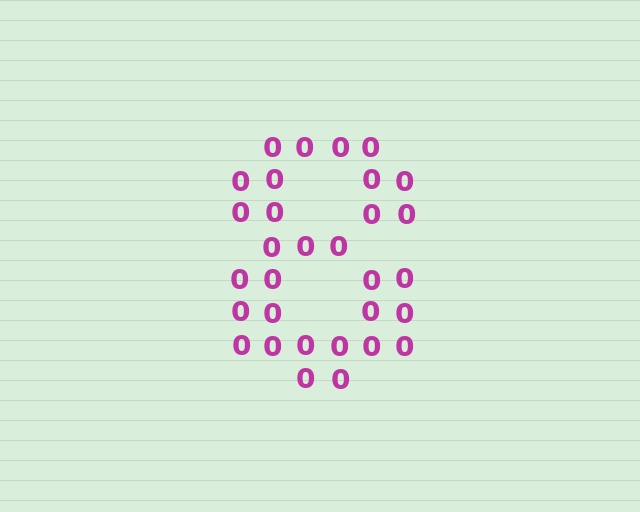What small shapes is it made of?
It is made of small digit 0's.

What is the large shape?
The large shape is the digit 8.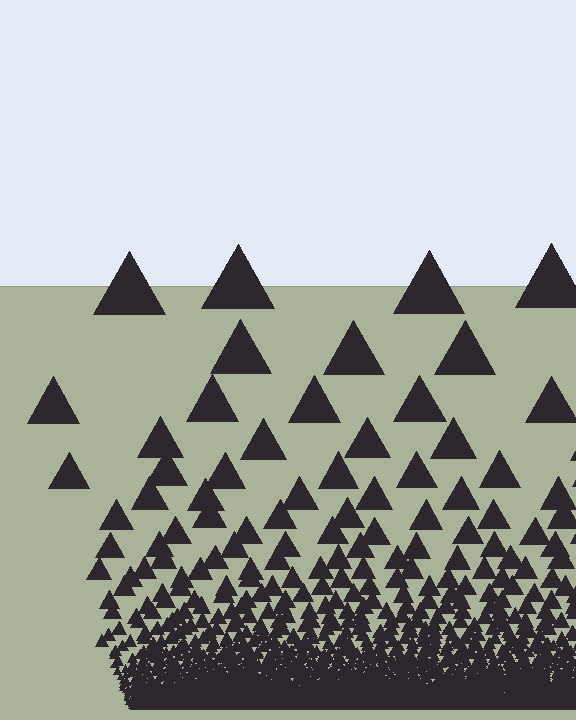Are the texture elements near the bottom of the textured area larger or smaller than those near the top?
Smaller. The gradient is inverted — elements near the bottom are smaller and denser.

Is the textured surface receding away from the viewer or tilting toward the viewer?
The surface appears to tilt toward the viewer. Texture elements get larger and sparser toward the top.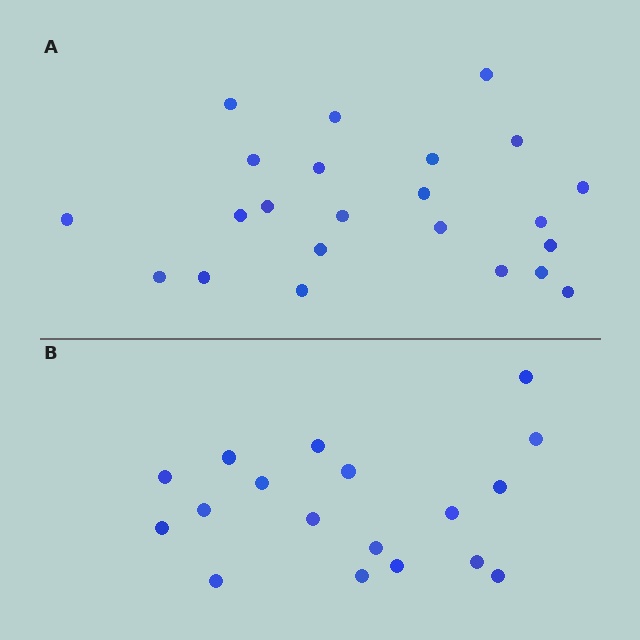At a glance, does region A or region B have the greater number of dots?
Region A (the top region) has more dots.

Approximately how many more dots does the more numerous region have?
Region A has about 5 more dots than region B.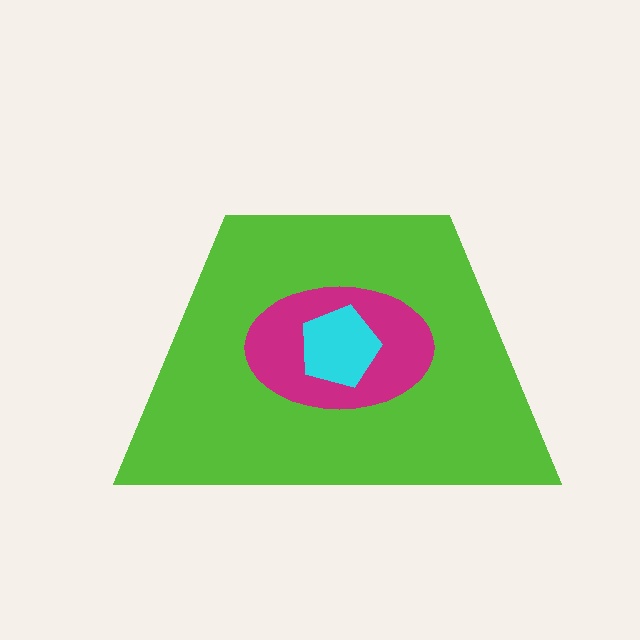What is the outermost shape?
The lime trapezoid.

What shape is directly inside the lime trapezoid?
The magenta ellipse.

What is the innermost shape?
The cyan pentagon.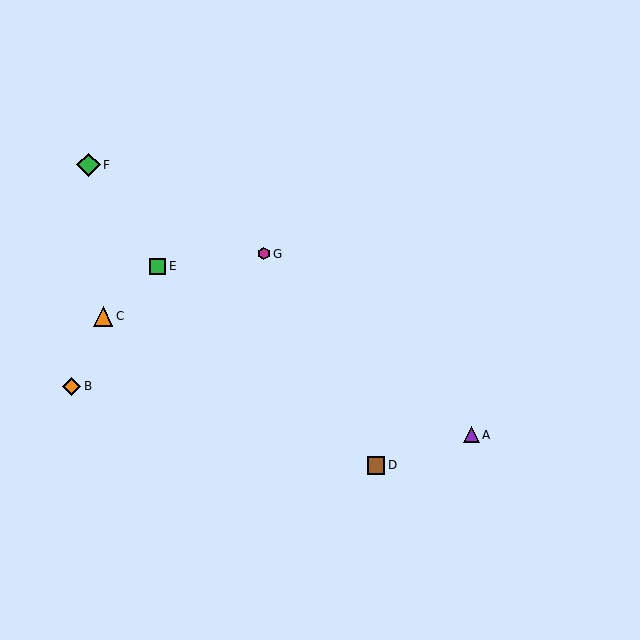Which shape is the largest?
The green diamond (labeled F) is the largest.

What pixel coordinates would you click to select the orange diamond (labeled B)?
Click at (72, 386) to select the orange diamond B.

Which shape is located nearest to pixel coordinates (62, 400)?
The orange diamond (labeled B) at (72, 386) is nearest to that location.